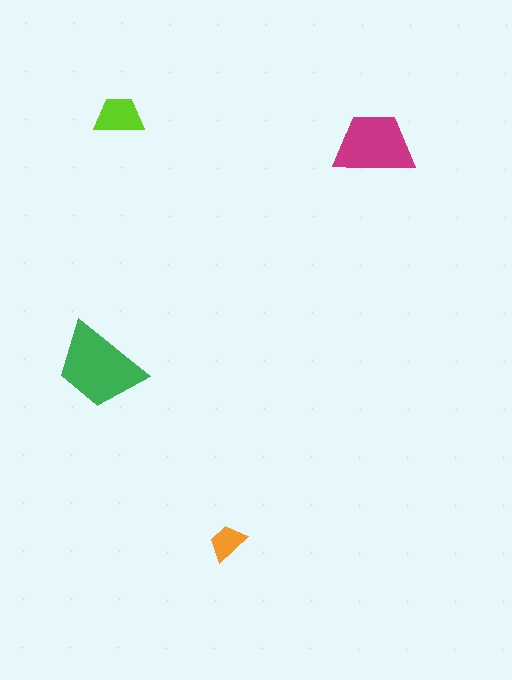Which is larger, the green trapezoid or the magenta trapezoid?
The green one.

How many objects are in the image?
There are 4 objects in the image.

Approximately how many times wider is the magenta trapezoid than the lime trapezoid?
About 1.5 times wider.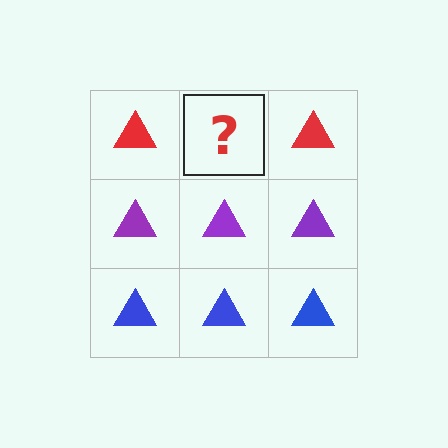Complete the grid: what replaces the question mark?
The question mark should be replaced with a red triangle.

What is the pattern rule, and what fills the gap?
The rule is that each row has a consistent color. The gap should be filled with a red triangle.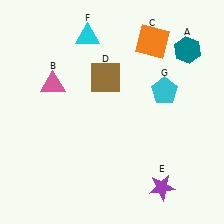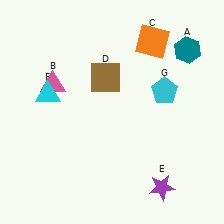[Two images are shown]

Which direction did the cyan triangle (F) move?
The cyan triangle (F) moved down.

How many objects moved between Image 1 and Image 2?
1 object moved between the two images.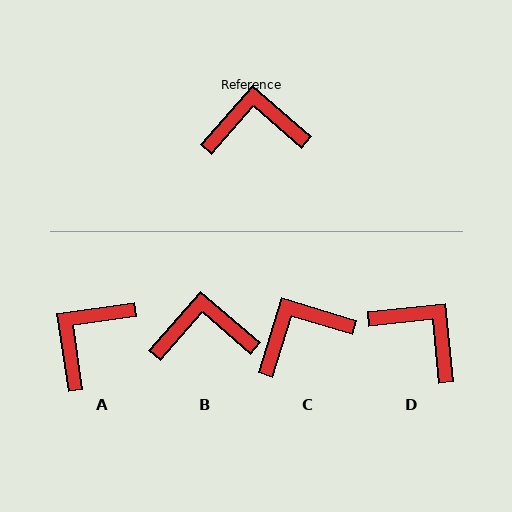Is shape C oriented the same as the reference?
No, it is off by about 24 degrees.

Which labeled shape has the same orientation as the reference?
B.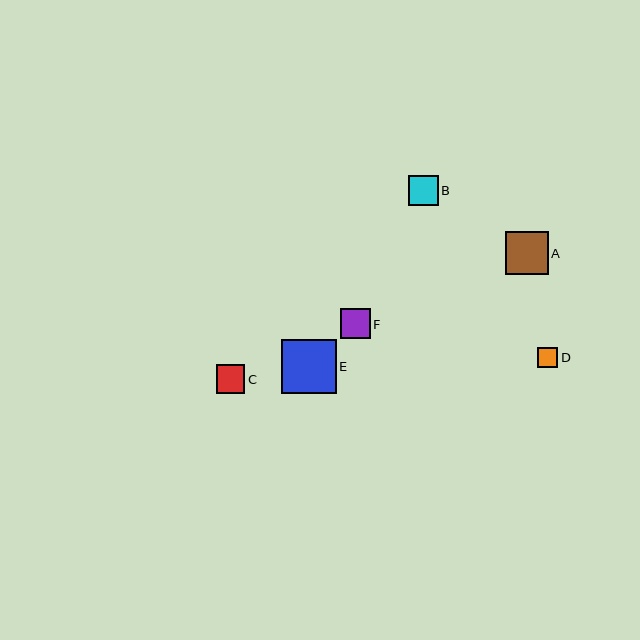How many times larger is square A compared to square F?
Square A is approximately 1.4 times the size of square F.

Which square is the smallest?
Square D is the smallest with a size of approximately 20 pixels.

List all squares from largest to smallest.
From largest to smallest: E, A, F, B, C, D.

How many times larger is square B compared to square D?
Square B is approximately 1.5 times the size of square D.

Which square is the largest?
Square E is the largest with a size of approximately 54 pixels.